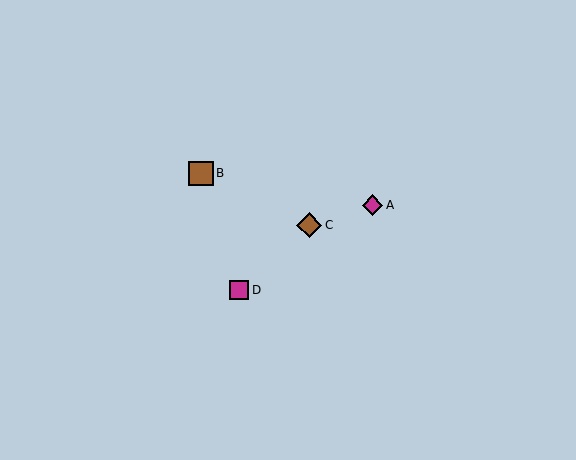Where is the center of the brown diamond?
The center of the brown diamond is at (309, 225).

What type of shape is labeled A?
Shape A is a magenta diamond.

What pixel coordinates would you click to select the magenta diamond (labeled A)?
Click at (372, 205) to select the magenta diamond A.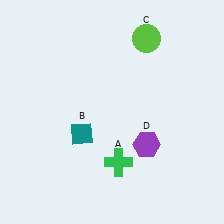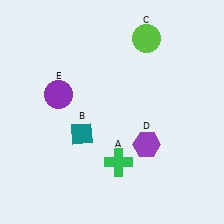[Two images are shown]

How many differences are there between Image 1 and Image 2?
There is 1 difference between the two images.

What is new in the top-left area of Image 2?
A purple circle (E) was added in the top-left area of Image 2.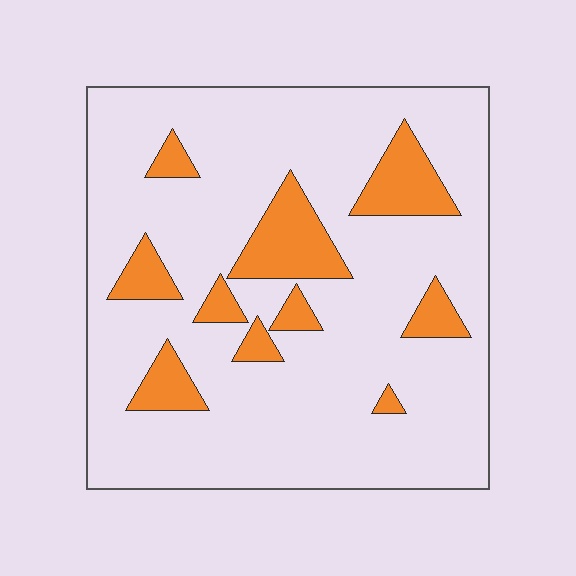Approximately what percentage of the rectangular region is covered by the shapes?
Approximately 15%.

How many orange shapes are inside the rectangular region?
10.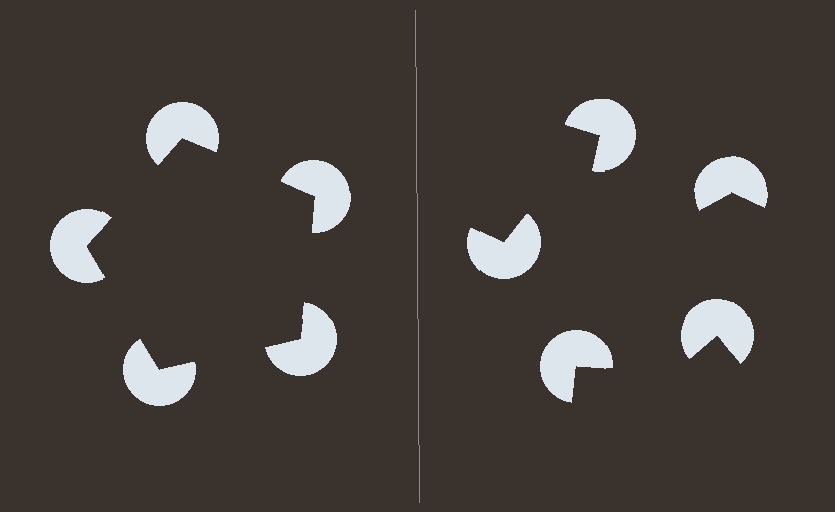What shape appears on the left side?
An illusory pentagon.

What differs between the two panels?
The pac-man discs are positioned identically on both sides; only the wedge orientations differ. On the left they align to a pentagon; on the right they are misaligned.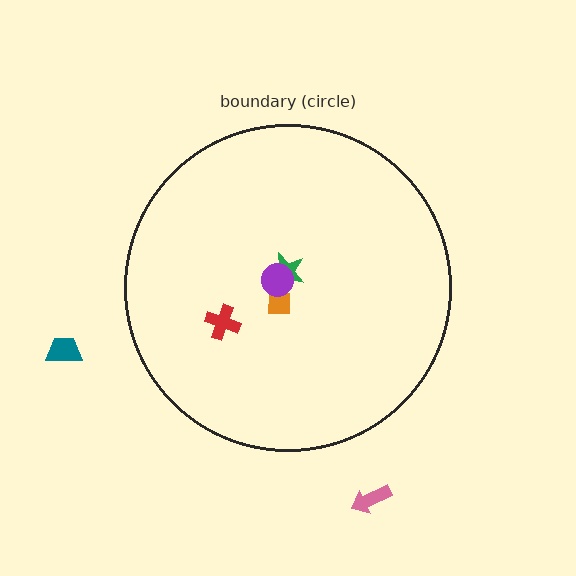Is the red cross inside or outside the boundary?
Inside.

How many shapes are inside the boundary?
4 inside, 2 outside.